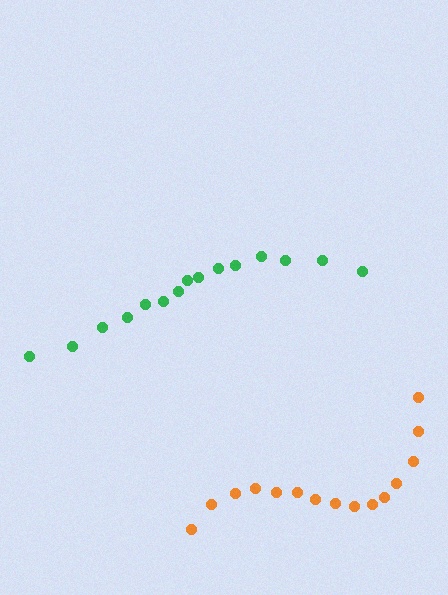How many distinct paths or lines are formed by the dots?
There are 2 distinct paths.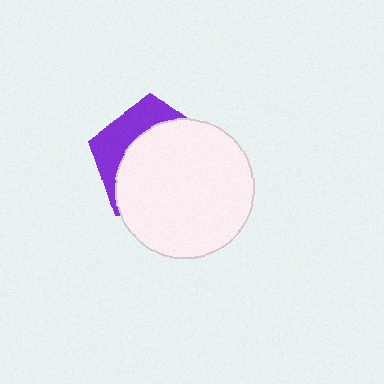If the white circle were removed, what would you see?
You would see the complete purple pentagon.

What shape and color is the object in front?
The object in front is a white circle.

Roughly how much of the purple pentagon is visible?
A small part of it is visible (roughly 30%).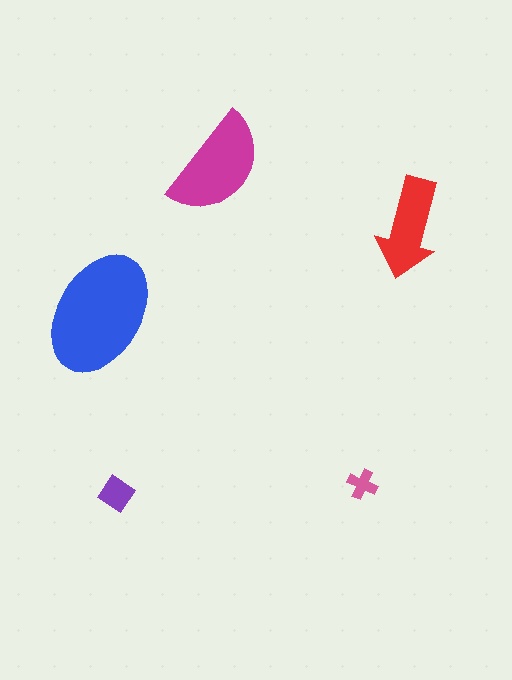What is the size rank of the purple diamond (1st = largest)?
4th.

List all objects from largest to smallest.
The blue ellipse, the magenta semicircle, the red arrow, the purple diamond, the pink cross.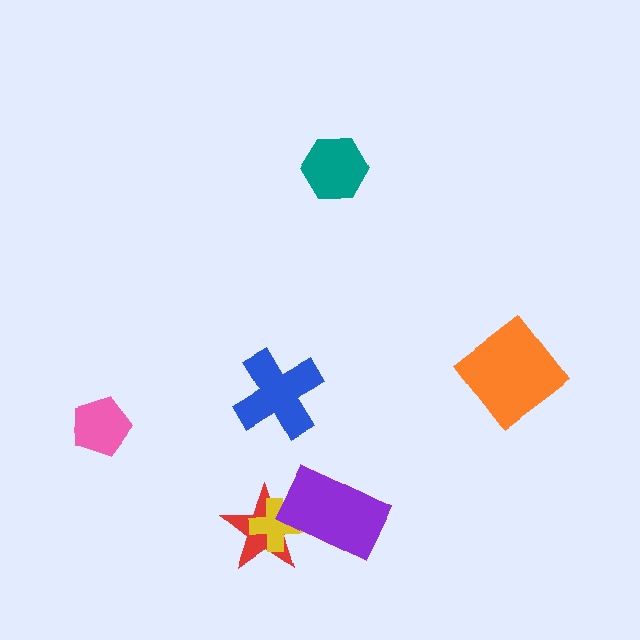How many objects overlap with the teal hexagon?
0 objects overlap with the teal hexagon.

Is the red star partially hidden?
Yes, it is partially covered by another shape.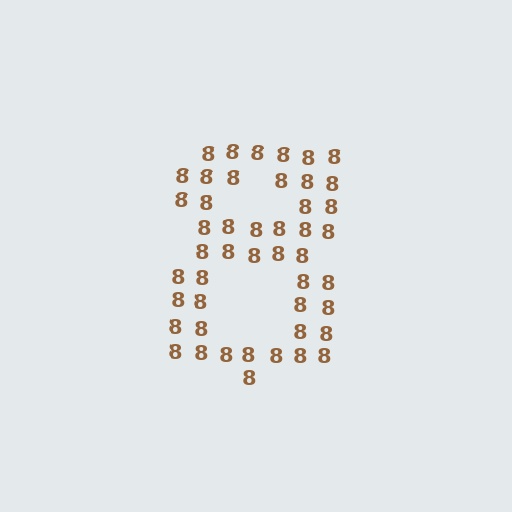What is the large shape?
The large shape is the digit 8.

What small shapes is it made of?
It is made of small digit 8's.